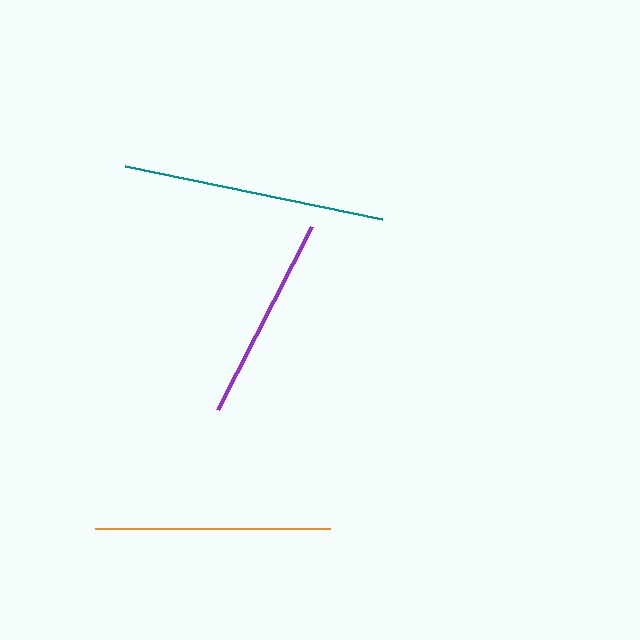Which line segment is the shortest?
The purple line is the shortest at approximately 206 pixels.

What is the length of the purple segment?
The purple segment is approximately 206 pixels long.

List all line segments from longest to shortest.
From longest to shortest: teal, orange, purple.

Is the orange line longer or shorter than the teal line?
The teal line is longer than the orange line.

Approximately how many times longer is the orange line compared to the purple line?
The orange line is approximately 1.1 times the length of the purple line.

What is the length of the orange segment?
The orange segment is approximately 235 pixels long.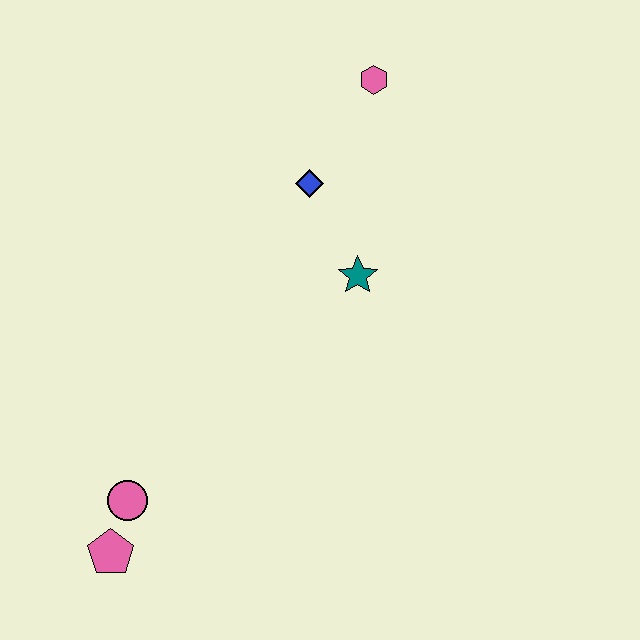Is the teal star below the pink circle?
No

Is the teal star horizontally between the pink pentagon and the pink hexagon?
Yes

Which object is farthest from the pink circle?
The pink hexagon is farthest from the pink circle.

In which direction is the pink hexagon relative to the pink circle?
The pink hexagon is above the pink circle.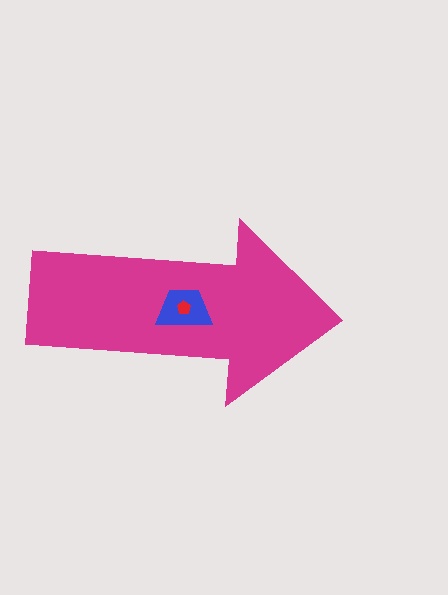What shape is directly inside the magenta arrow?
The blue trapezoid.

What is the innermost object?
The red pentagon.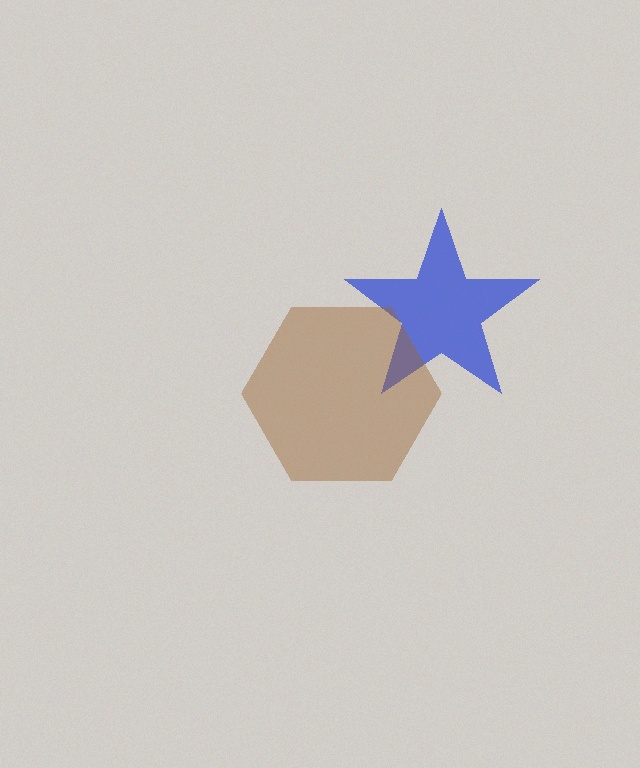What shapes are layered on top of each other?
The layered shapes are: a blue star, a brown hexagon.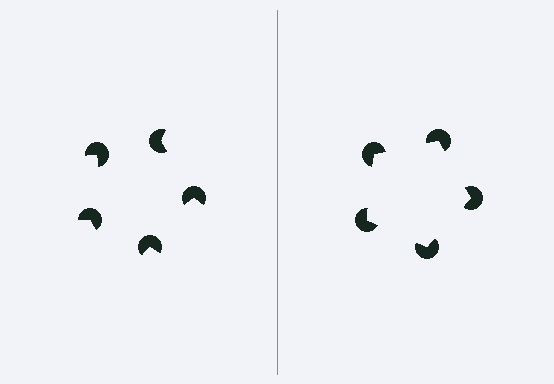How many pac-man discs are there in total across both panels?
10 — 5 on each side.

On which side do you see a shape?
An illusory pentagon appears on the right side. On the left side the wedge cuts are rotated, so no coherent shape forms.